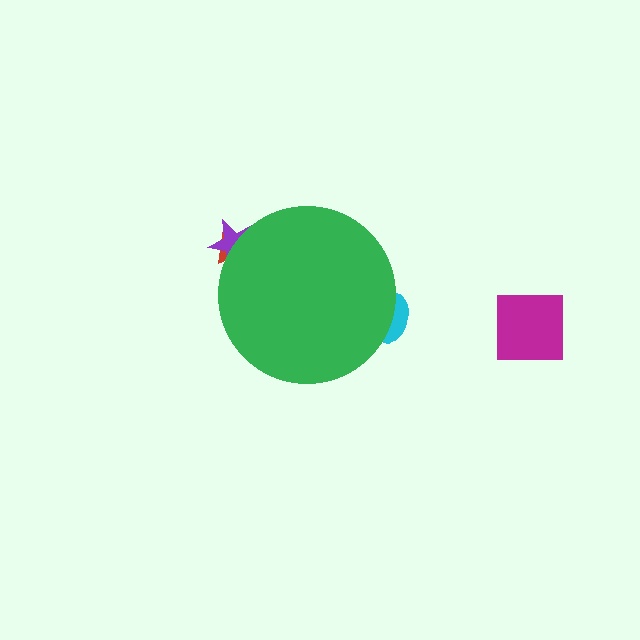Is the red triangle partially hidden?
Yes, the red triangle is partially hidden behind the green circle.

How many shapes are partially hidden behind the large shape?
3 shapes are partially hidden.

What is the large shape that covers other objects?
A green circle.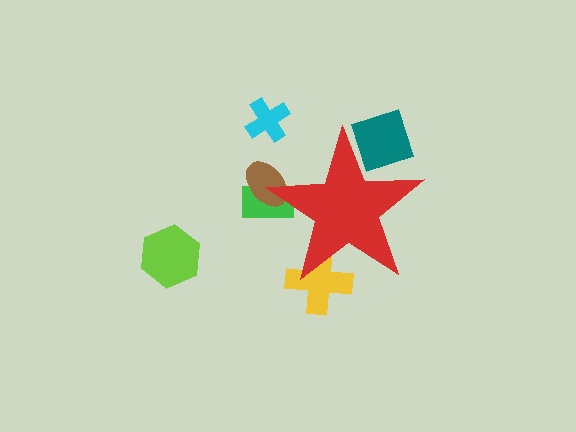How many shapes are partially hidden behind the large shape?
4 shapes are partially hidden.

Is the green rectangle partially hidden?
Yes, the green rectangle is partially hidden behind the red star.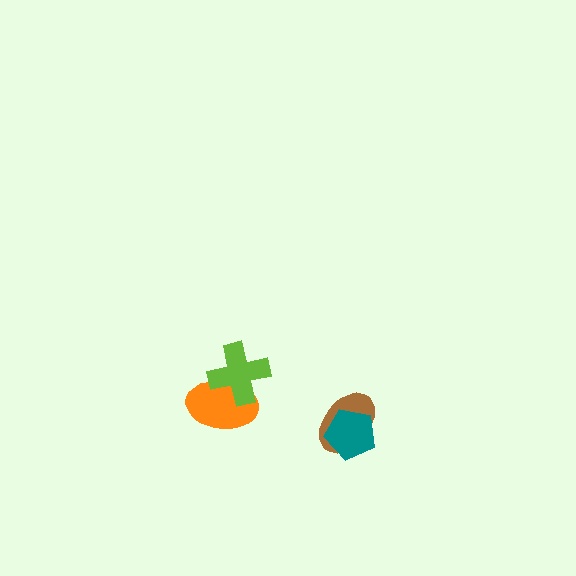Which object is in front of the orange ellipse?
The lime cross is in front of the orange ellipse.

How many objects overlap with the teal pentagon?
1 object overlaps with the teal pentagon.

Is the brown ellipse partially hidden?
Yes, it is partially covered by another shape.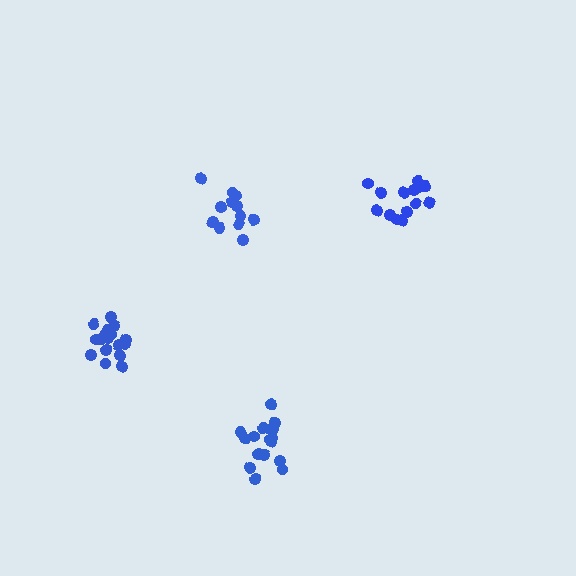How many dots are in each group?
Group 1: 15 dots, Group 2: 12 dots, Group 3: 17 dots, Group 4: 17 dots (61 total).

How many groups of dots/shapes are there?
There are 4 groups.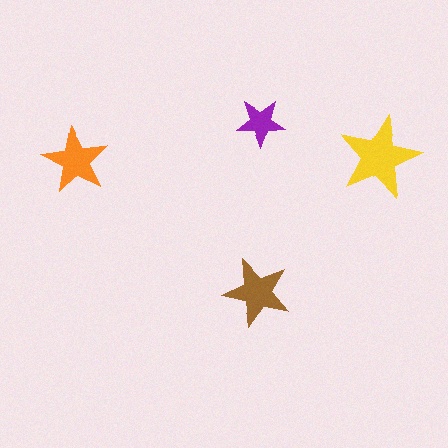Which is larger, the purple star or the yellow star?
The yellow one.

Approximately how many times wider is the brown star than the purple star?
About 1.5 times wider.